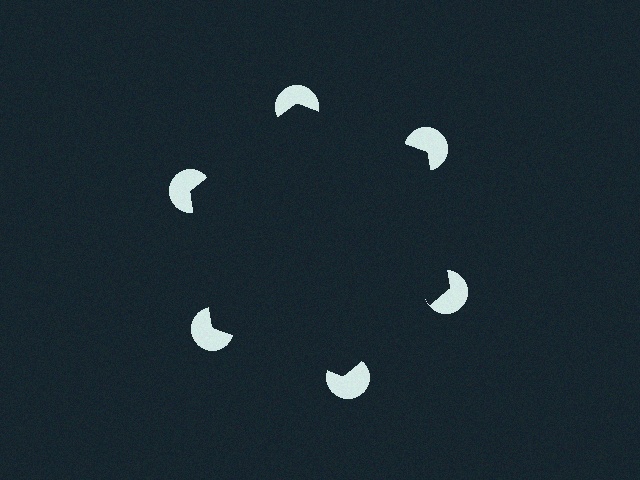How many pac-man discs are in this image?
There are 6 — one at each vertex of the illusory hexagon.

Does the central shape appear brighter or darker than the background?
It typically appears slightly darker than the background, even though no actual brightness change is drawn.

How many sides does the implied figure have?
6 sides.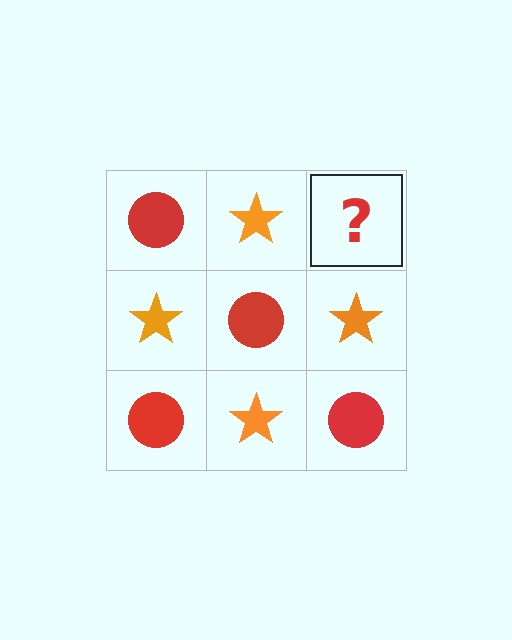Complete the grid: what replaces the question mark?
The question mark should be replaced with a red circle.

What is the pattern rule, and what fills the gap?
The rule is that it alternates red circle and orange star in a checkerboard pattern. The gap should be filled with a red circle.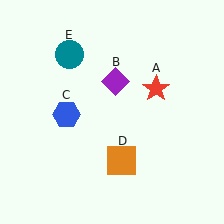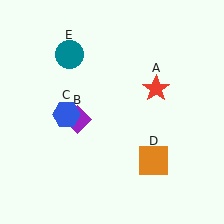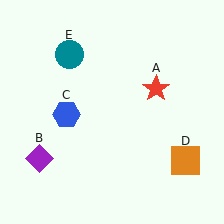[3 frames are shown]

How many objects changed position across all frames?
2 objects changed position: purple diamond (object B), orange square (object D).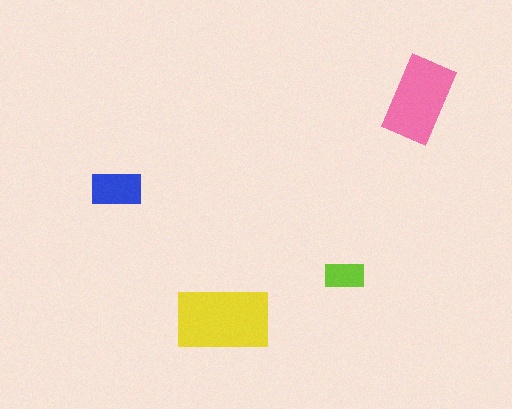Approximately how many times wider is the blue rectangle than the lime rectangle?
About 1.5 times wider.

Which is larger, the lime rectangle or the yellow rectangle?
The yellow one.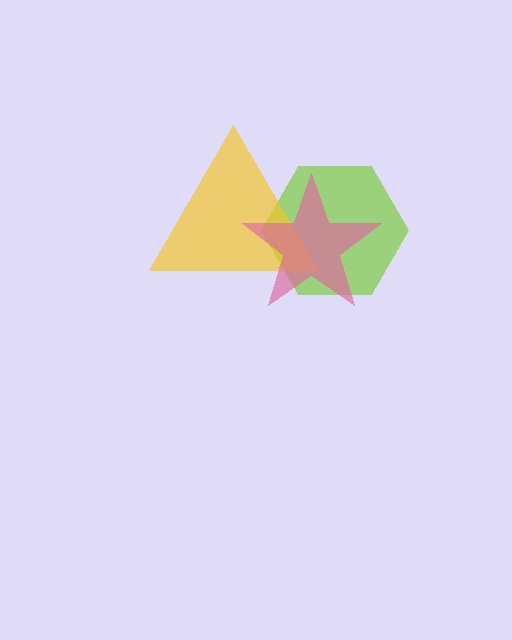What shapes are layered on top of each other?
The layered shapes are: a lime hexagon, a yellow triangle, a pink star.